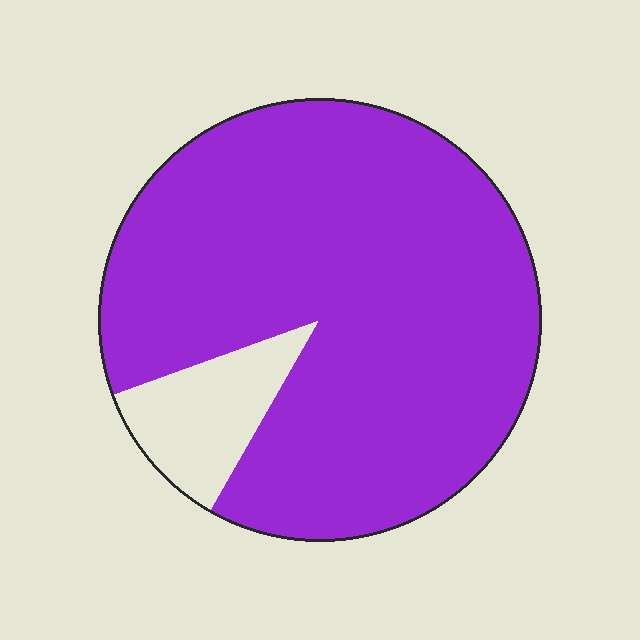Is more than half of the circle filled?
Yes.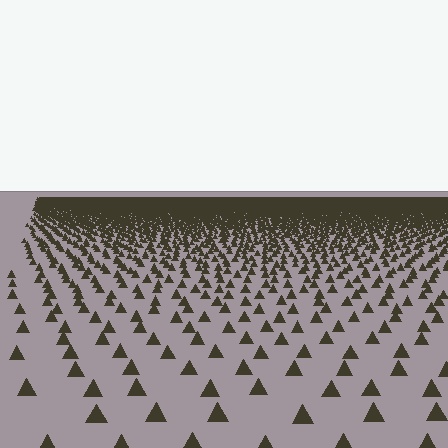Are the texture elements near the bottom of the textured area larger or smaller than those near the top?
Larger. Near the bottom, elements are closer to the viewer and appear at a bigger on-screen size.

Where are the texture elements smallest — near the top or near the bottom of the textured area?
Near the top.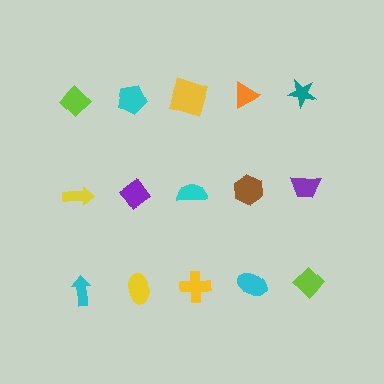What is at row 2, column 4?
A brown hexagon.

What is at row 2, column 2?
A purple diamond.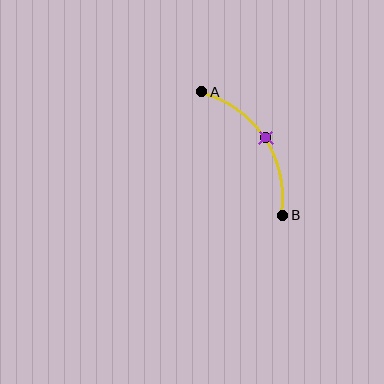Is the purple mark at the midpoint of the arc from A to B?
Yes. The purple mark lies on the arc at equal arc-length from both A and B — it is the arc midpoint.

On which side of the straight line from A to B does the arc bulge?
The arc bulges to the right of the straight line connecting A and B.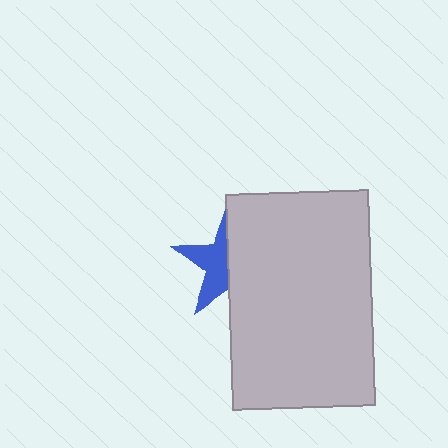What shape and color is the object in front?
The object in front is a light gray rectangle.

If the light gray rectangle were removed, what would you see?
You would see the complete blue star.